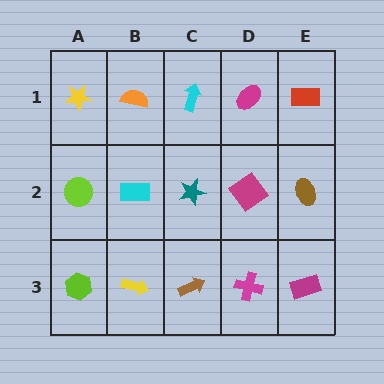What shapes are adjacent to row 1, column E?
A brown ellipse (row 2, column E), a magenta ellipse (row 1, column D).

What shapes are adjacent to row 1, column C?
A teal star (row 2, column C), an orange semicircle (row 1, column B), a magenta ellipse (row 1, column D).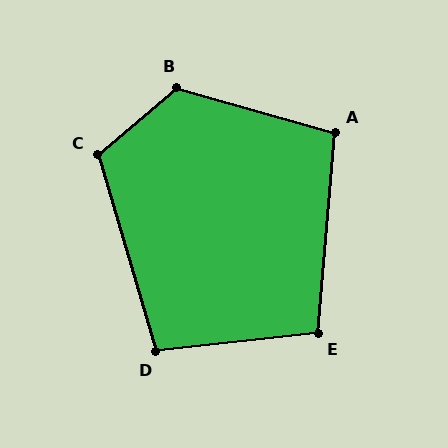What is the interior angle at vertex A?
Approximately 101 degrees (obtuse).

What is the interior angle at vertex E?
Approximately 101 degrees (obtuse).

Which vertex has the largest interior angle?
B, at approximately 124 degrees.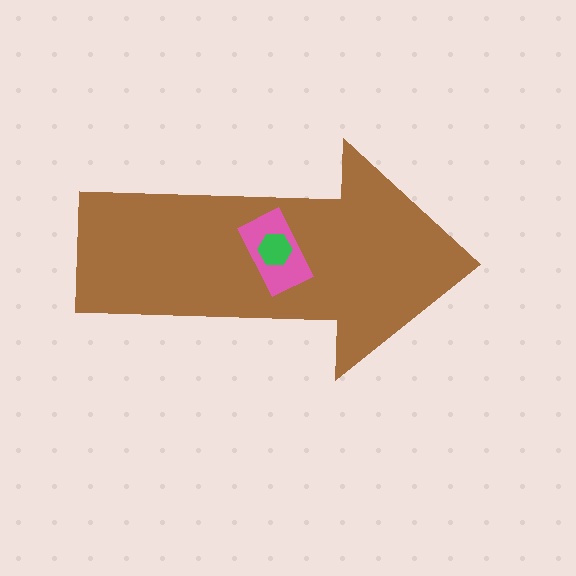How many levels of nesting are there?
3.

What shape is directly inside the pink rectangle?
The green hexagon.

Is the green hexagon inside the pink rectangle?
Yes.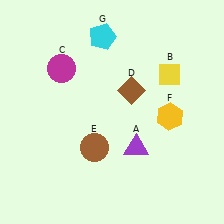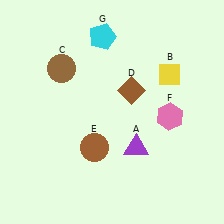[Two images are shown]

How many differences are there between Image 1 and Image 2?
There are 2 differences between the two images.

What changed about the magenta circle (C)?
In Image 1, C is magenta. In Image 2, it changed to brown.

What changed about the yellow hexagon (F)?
In Image 1, F is yellow. In Image 2, it changed to pink.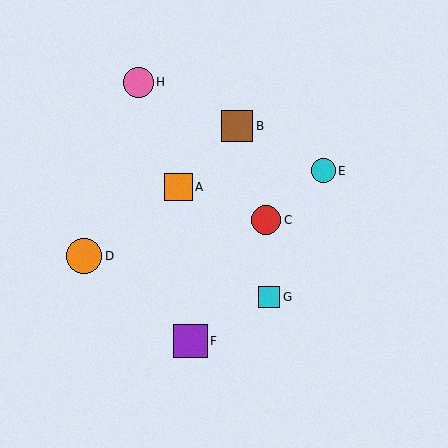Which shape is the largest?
The orange circle (labeled D) is the largest.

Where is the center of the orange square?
The center of the orange square is at (179, 187).